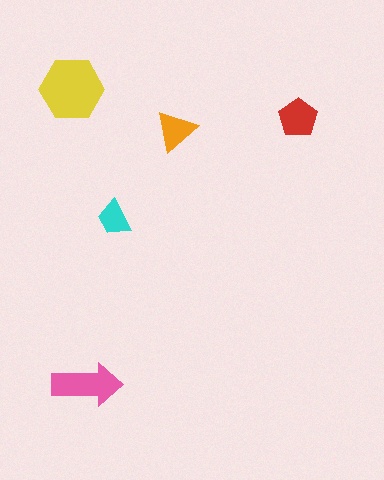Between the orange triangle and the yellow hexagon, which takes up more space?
The yellow hexagon.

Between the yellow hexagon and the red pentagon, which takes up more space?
The yellow hexagon.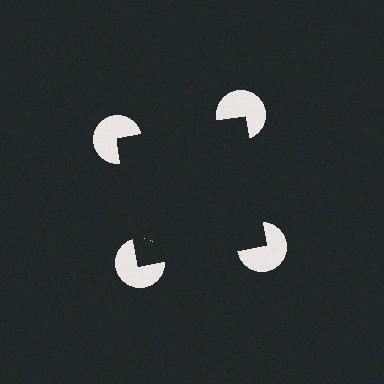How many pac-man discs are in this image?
There are 4 — one at each vertex of the illusory square.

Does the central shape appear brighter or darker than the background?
It typically appears slightly darker than the background, even though no actual brightness change is drawn.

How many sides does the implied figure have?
4 sides.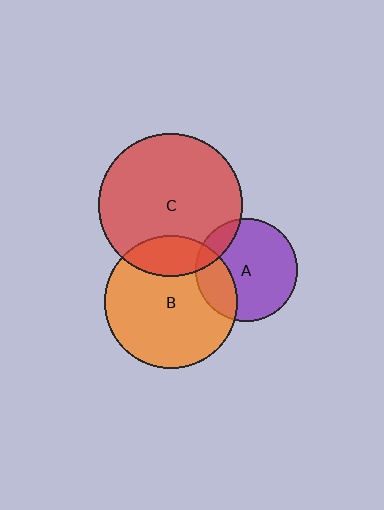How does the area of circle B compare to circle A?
Approximately 1.7 times.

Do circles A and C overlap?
Yes.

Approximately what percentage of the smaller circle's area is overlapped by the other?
Approximately 15%.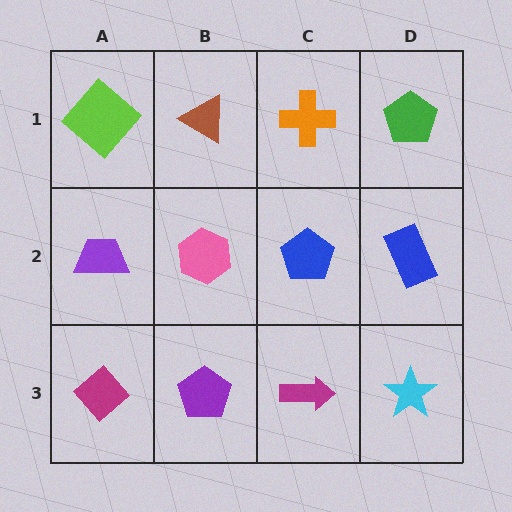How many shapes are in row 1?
4 shapes.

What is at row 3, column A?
A magenta diamond.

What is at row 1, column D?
A green pentagon.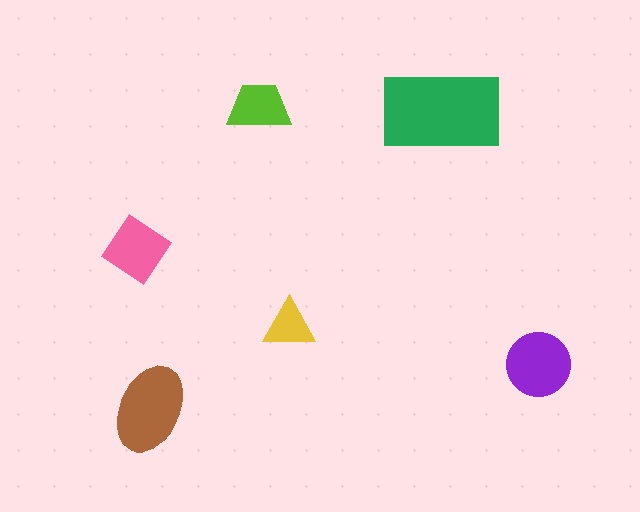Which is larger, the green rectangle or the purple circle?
The green rectangle.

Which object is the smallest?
The yellow triangle.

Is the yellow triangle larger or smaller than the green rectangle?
Smaller.